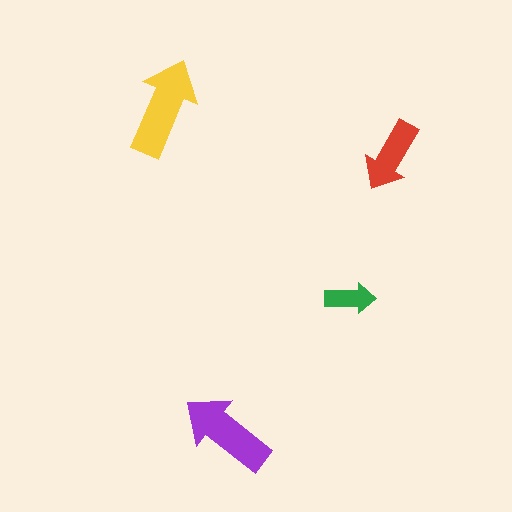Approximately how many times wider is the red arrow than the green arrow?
About 1.5 times wider.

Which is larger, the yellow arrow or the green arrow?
The yellow one.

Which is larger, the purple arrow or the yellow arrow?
The yellow one.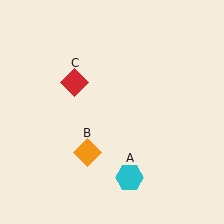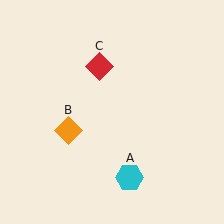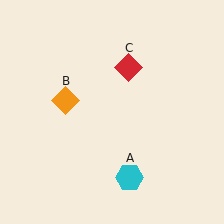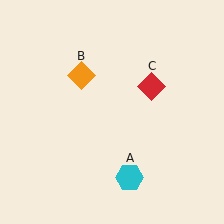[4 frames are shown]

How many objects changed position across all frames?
2 objects changed position: orange diamond (object B), red diamond (object C).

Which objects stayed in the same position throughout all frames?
Cyan hexagon (object A) remained stationary.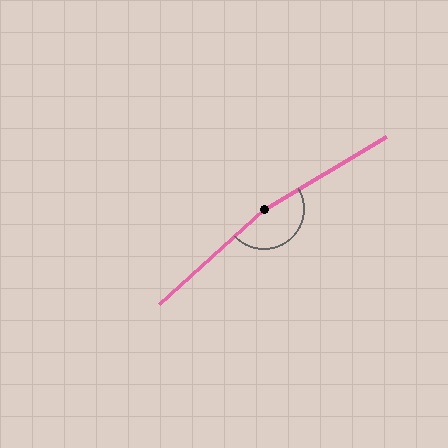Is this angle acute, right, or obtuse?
It is obtuse.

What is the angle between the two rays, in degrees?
Approximately 168 degrees.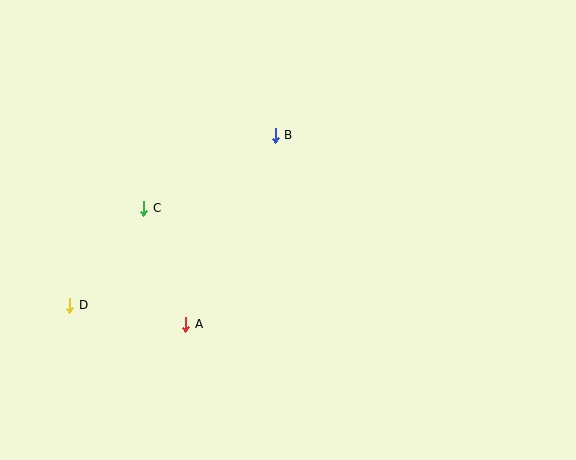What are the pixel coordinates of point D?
Point D is at (70, 305).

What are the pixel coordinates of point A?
Point A is at (186, 324).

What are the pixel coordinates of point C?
Point C is at (144, 208).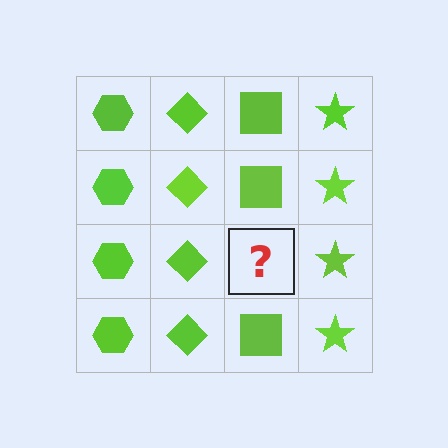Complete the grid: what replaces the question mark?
The question mark should be replaced with a lime square.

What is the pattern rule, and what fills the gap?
The rule is that each column has a consistent shape. The gap should be filled with a lime square.